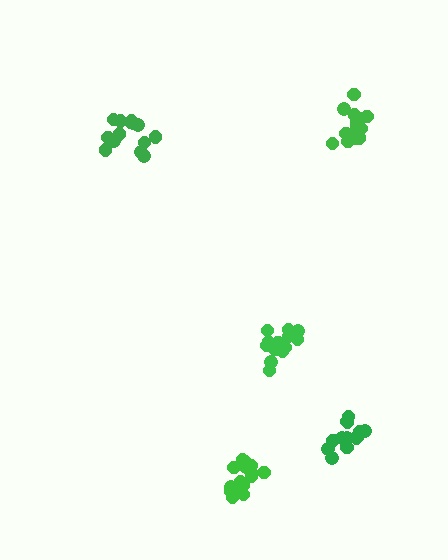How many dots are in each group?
Group 1: 13 dots, Group 2: 14 dots, Group 3: 13 dots, Group 4: 18 dots, Group 5: 15 dots (73 total).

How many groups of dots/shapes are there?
There are 5 groups.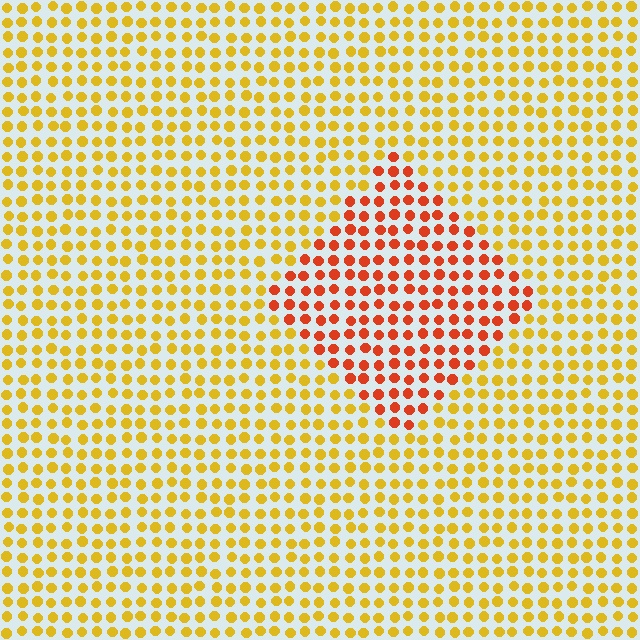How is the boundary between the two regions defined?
The boundary is defined purely by a slight shift in hue (about 39 degrees). Spacing, size, and orientation are identical on both sides.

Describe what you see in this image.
The image is filled with small yellow elements in a uniform arrangement. A diamond-shaped region is visible where the elements are tinted to a slightly different hue, forming a subtle color boundary.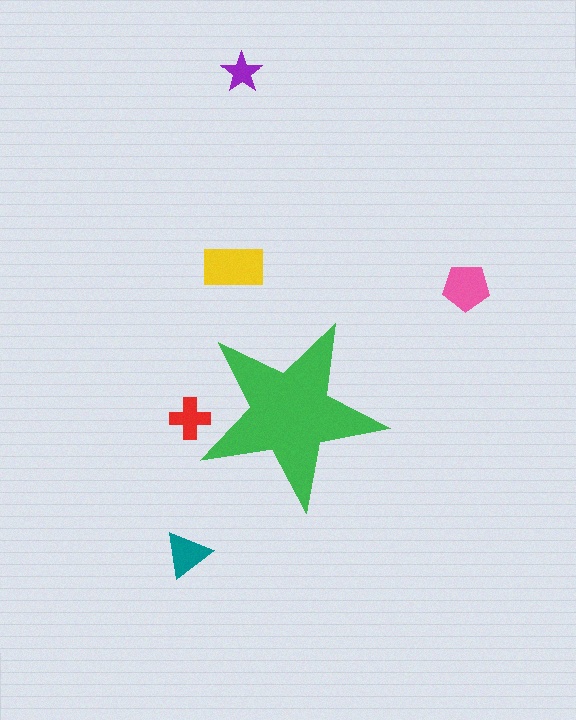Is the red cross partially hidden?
Yes, the red cross is partially hidden behind the green star.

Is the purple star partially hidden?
No, the purple star is fully visible.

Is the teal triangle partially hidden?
No, the teal triangle is fully visible.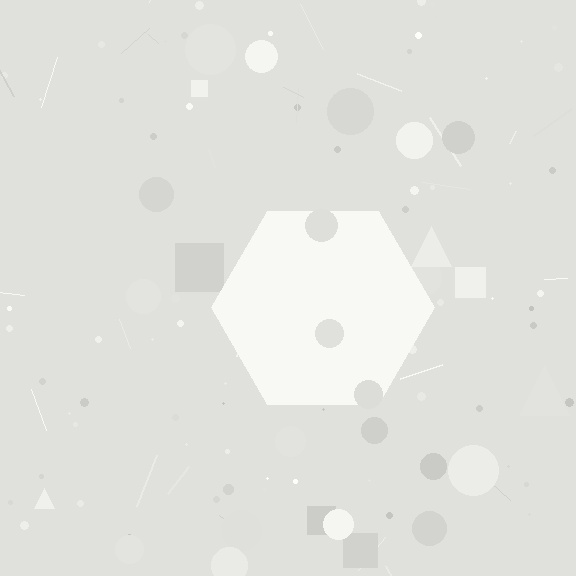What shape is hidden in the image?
A hexagon is hidden in the image.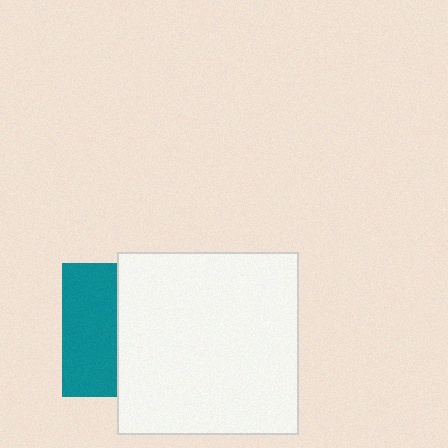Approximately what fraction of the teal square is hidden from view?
Roughly 58% of the teal square is hidden behind the white square.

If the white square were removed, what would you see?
You would see the complete teal square.